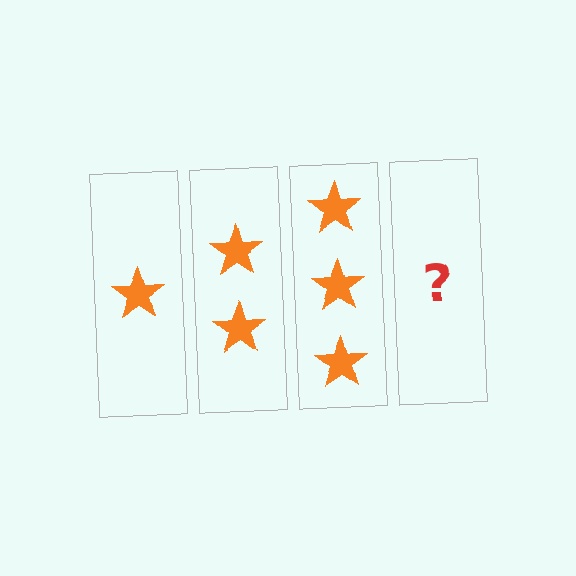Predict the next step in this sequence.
The next step is 4 stars.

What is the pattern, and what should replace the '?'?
The pattern is that each step adds one more star. The '?' should be 4 stars.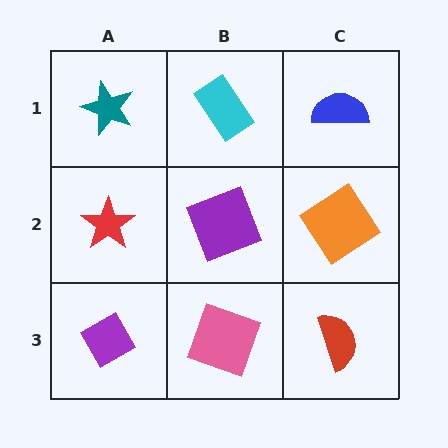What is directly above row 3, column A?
A red star.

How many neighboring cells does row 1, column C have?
2.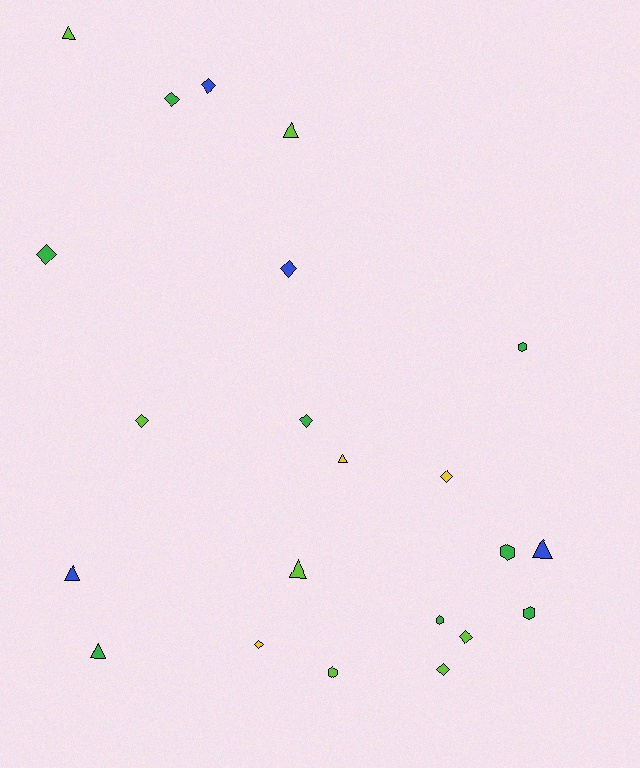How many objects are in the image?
There are 22 objects.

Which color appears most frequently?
Green, with 8 objects.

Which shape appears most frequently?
Diamond, with 10 objects.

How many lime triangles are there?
There are 3 lime triangles.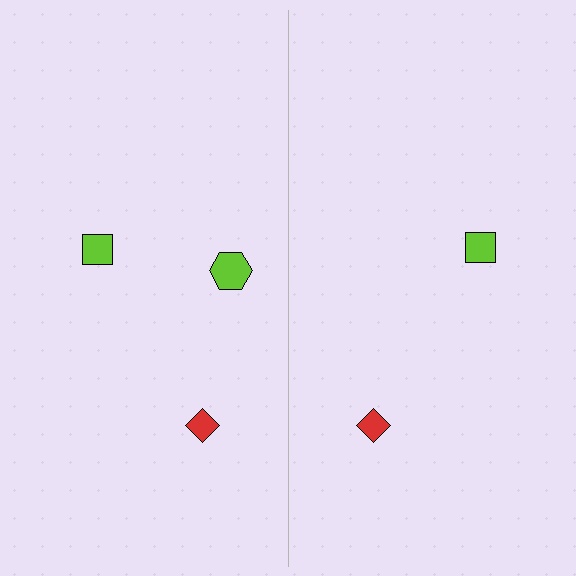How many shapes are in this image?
There are 5 shapes in this image.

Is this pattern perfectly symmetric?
No, the pattern is not perfectly symmetric. A lime hexagon is missing from the right side.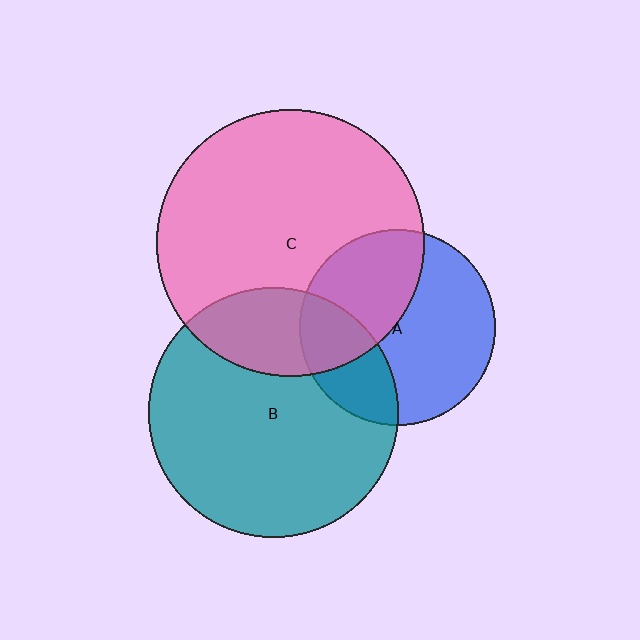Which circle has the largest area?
Circle C (pink).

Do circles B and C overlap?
Yes.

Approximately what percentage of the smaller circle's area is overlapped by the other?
Approximately 25%.